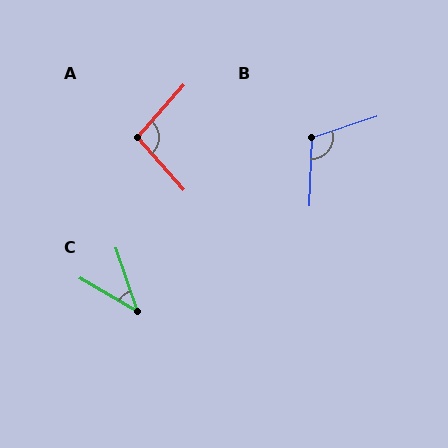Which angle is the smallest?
C, at approximately 41 degrees.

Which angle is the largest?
B, at approximately 110 degrees.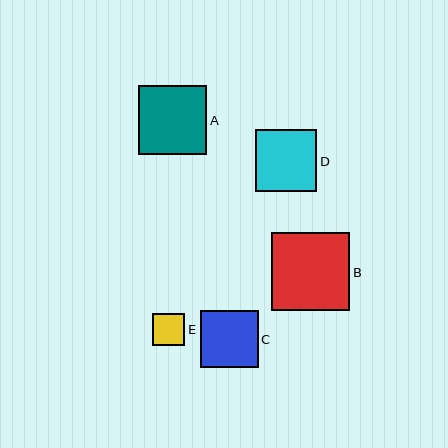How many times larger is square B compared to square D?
Square B is approximately 1.3 times the size of square D.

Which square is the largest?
Square B is the largest with a size of approximately 78 pixels.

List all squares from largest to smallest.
From largest to smallest: B, A, D, C, E.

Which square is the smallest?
Square E is the smallest with a size of approximately 32 pixels.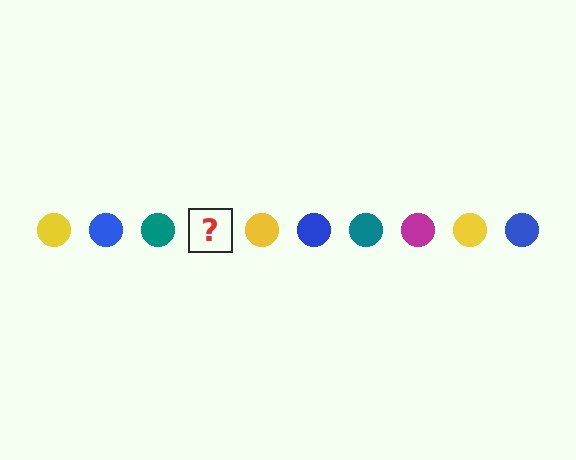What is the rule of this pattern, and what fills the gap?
The rule is that the pattern cycles through yellow, blue, teal, magenta circles. The gap should be filled with a magenta circle.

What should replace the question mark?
The question mark should be replaced with a magenta circle.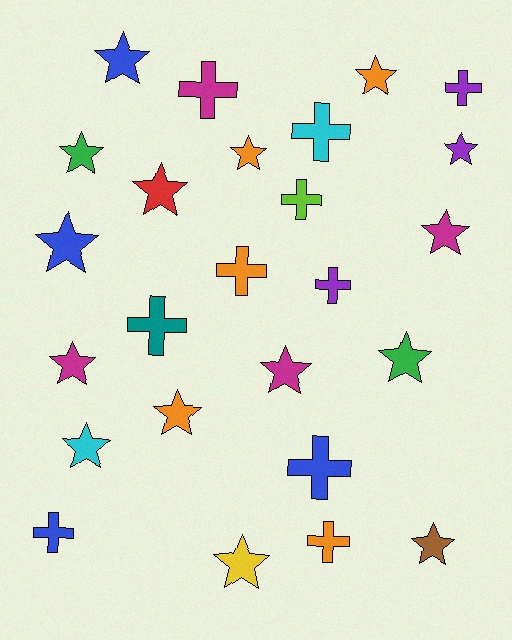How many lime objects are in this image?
There is 1 lime object.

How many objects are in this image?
There are 25 objects.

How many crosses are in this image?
There are 10 crosses.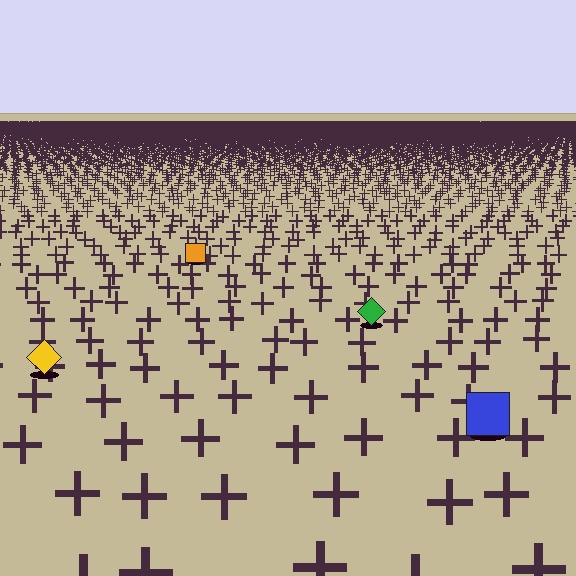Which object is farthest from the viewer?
The orange square is farthest from the viewer. It appears smaller and the ground texture around it is denser.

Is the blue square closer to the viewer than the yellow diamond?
Yes. The blue square is closer — you can tell from the texture gradient: the ground texture is coarser near it.